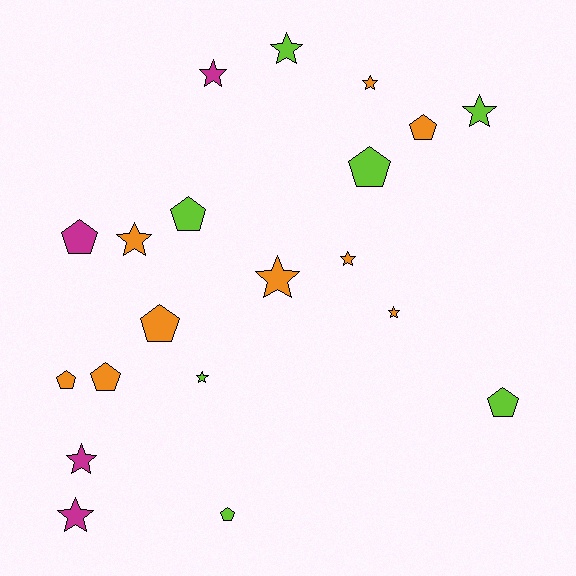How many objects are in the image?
There are 20 objects.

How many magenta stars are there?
There are 3 magenta stars.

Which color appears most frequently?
Orange, with 9 objects.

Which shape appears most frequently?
Star, with 11 objects.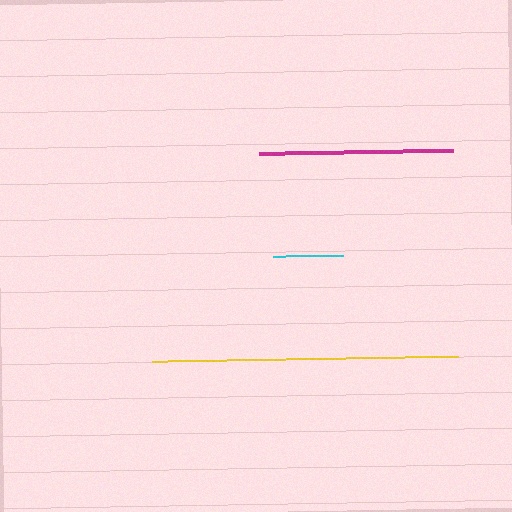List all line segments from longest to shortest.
From longest to shortest: yellow, magenta, cyan.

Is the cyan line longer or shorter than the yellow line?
The yellow line is longer than the cyan line.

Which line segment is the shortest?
The cyan line is the shortest at approximately 69 pixels.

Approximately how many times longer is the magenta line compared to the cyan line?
The magenta line is approximately 2.8 times the length of the cyan line.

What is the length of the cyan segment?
The cyan segment is approximately 69 pixels long.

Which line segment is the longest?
The yellow line is the longest at approximately 306 pixels.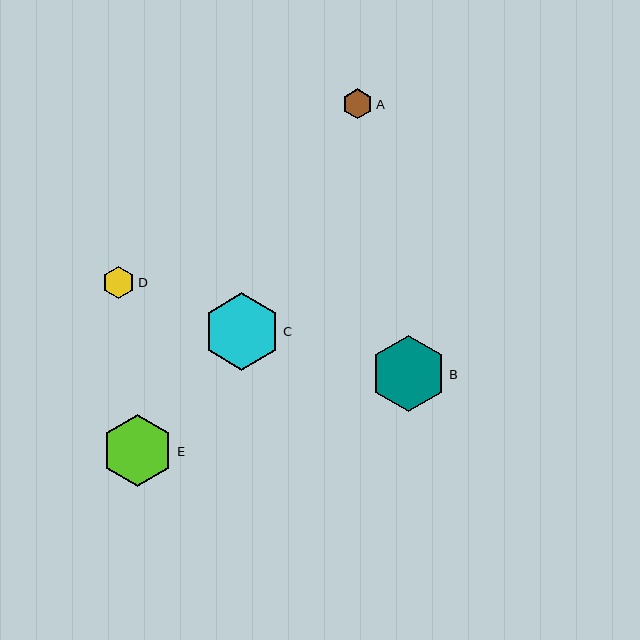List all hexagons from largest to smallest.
From largest to smallest: C, B, E, D, A.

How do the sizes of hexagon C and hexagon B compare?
Hexagon C and hexagon B are approximately the same size.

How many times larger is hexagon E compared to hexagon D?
Hexagon E is approximately 2.2 times the size of hexagon D.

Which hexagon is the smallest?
Hexagon A is the smallest with a size of approximately 30 pixels.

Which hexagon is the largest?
Hexagon C is the largest with a size of approximately 77 pixels.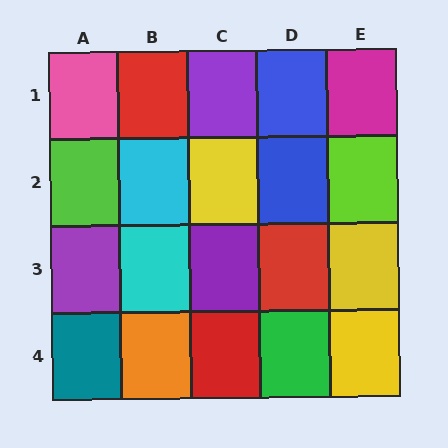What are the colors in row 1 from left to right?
Pink, red, purple, blue, magenta.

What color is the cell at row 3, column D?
Red.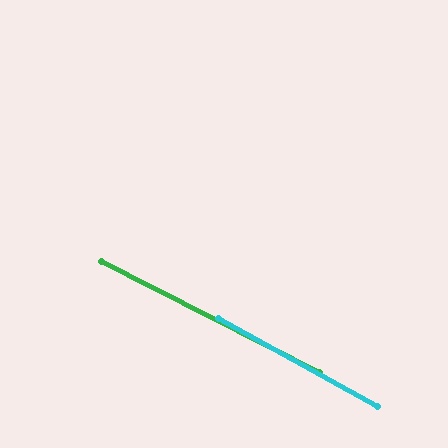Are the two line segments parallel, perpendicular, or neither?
Parallel — their directions differ by only 2.0°.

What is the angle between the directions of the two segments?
Approximately 2 degrees.